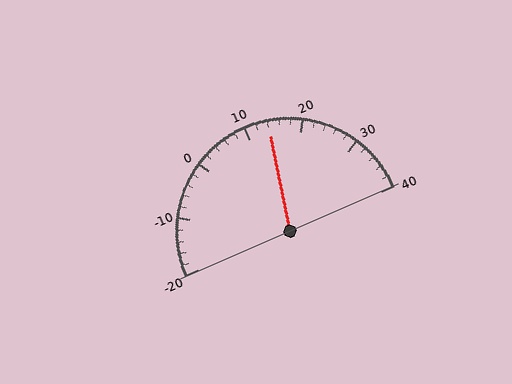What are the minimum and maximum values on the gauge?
The gauge ranges from -20 to 40.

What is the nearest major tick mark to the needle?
The nearest major tick mark is 10.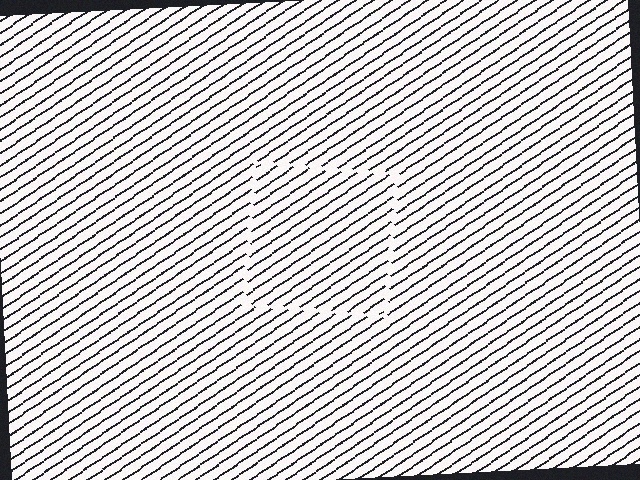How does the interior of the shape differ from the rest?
The interior of the shape contains the same grating, shifted by half a period — the contour is defined by the phase discontinuity where line-ends from the inner and outer gratings abut.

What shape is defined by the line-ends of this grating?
An illusory square. The interior of the shape contains the same grating, shifted by half a period — the contour is defined by the phase discontinuity where line-ends from the inner and outer gratings abut.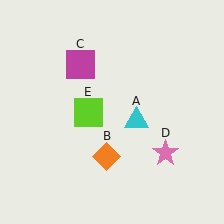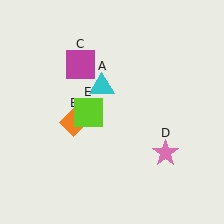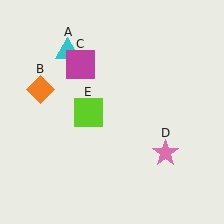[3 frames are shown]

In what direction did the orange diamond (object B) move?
The orange diamond (object B) moved up and to the left.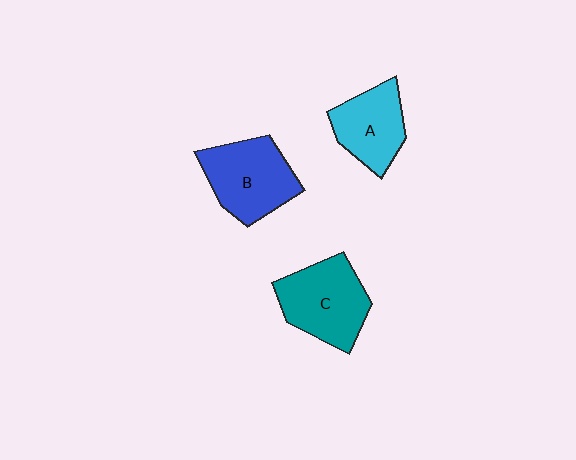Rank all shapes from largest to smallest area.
From largest to smallest: C (teal), B (blue), A (cyan).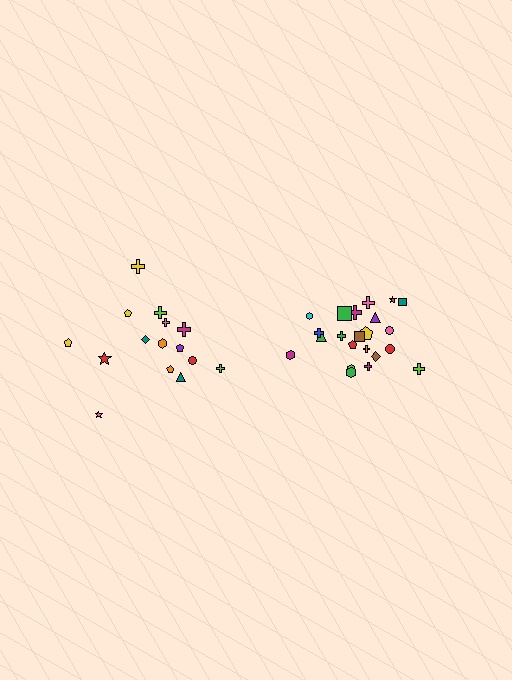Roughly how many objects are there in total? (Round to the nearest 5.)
Roughly 35 objects in total.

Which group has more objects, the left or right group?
The right group.